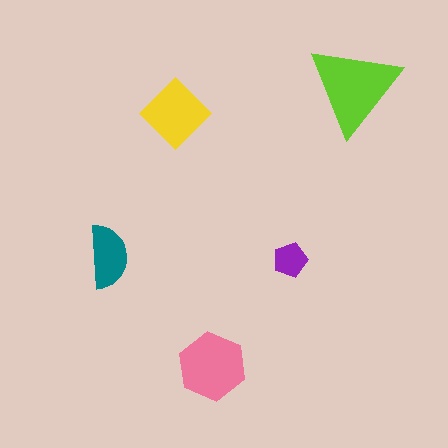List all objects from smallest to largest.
The purple pentagon, the teal semicircle, the yellow diamond, the pink hexagon, the lime triangle.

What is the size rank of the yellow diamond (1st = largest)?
3rd.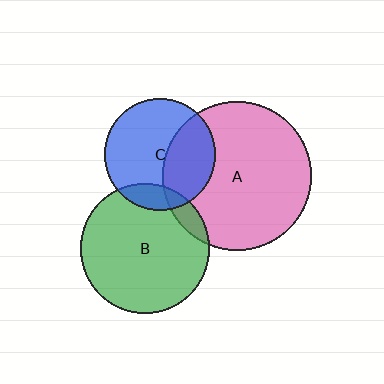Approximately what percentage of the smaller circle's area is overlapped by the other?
Approximately 35%.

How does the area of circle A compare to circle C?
Approximately 1.8 times.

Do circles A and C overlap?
Yes.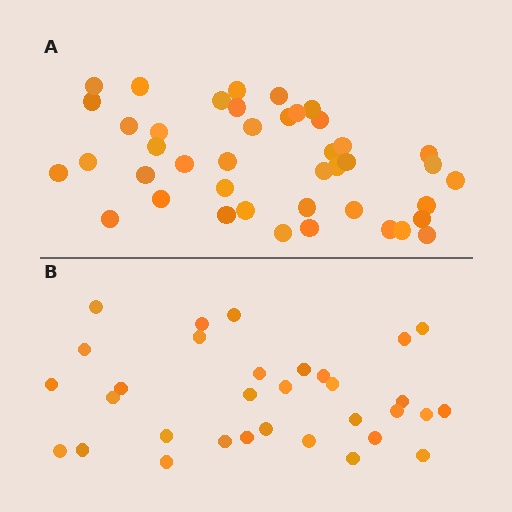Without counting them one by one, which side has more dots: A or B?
Region A (the top region) has more dots.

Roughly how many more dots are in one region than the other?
Region A has roughly 10 or so more dots than region B.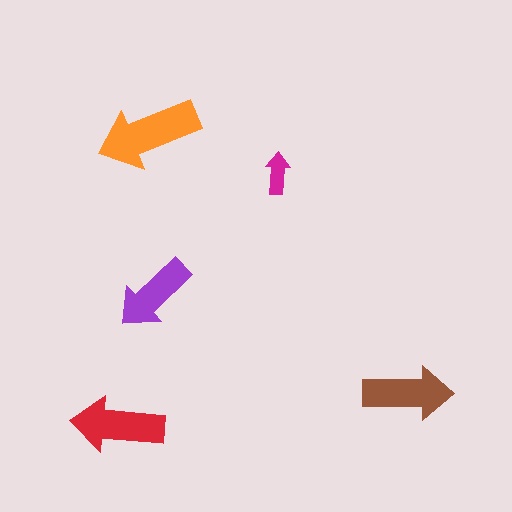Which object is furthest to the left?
The red arrow is leftmost.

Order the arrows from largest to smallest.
the orange one, the red one, the brown one, the purple one, the magenta one.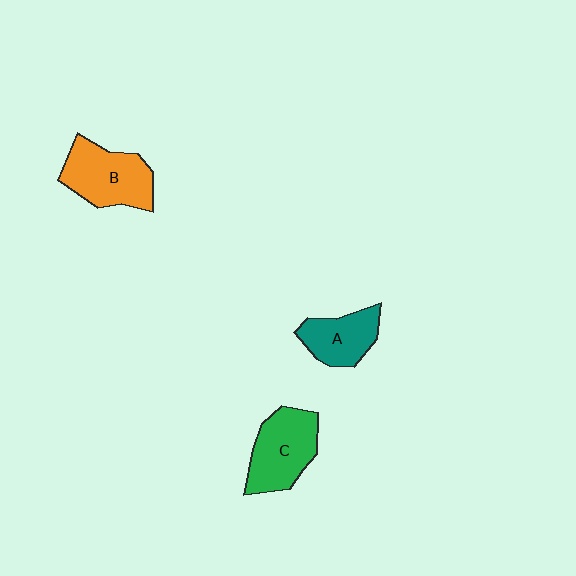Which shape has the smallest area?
Shape A (teal).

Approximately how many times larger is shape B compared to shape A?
Approximately 1.4 times.